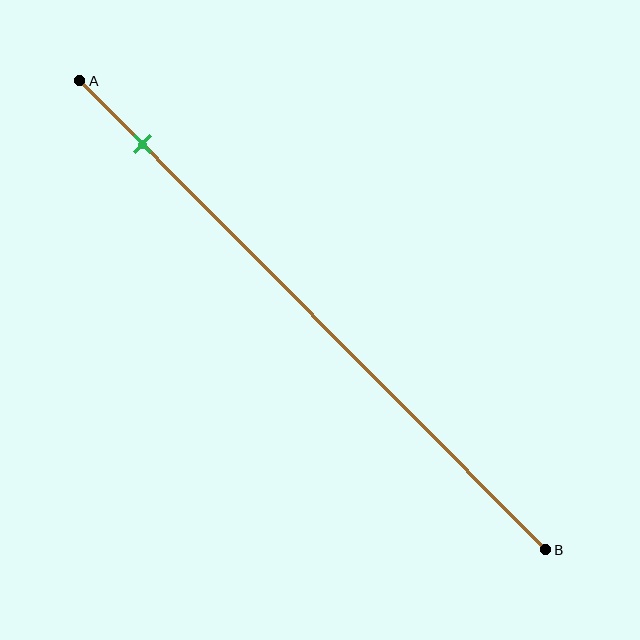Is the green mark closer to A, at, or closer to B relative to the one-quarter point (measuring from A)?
The green mark is closer to point A than the one-quarter point of segment AB.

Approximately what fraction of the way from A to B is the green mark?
The green mark is approximately 15% of the way from A to B.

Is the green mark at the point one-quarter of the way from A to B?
No, the mark is at about 15% from A, not at the 25% one-quarter point.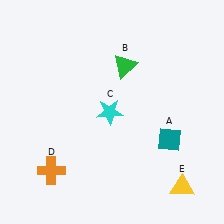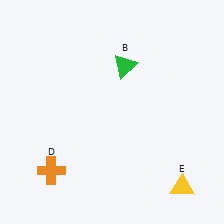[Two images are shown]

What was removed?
The cyan star (C), the teal diamond (A) were removed in Image 2.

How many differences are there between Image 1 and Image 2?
There are 2 differences between the two images.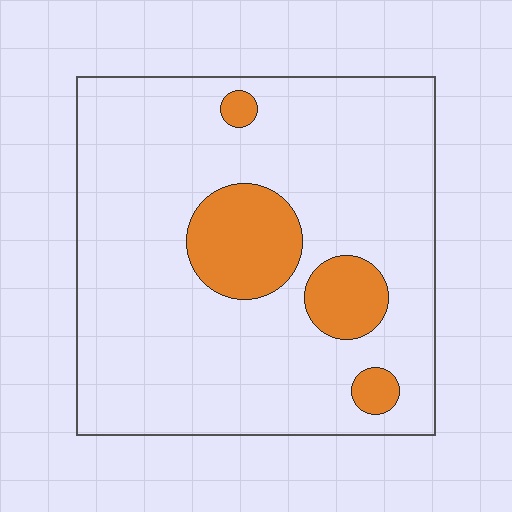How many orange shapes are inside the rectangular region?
4.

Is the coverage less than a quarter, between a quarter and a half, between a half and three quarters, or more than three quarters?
Less than a quarter.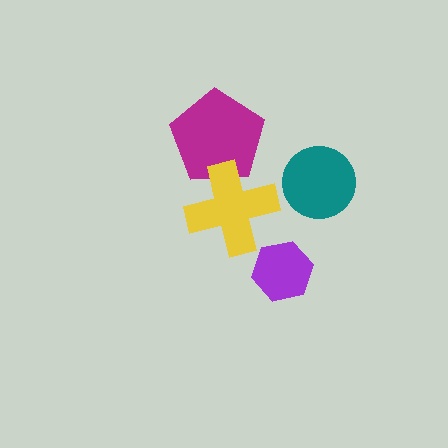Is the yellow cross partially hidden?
No, no other shape covers it.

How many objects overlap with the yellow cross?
1 object overlaps with the yellow cross.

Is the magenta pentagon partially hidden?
Yes, it is partially covered by another shape.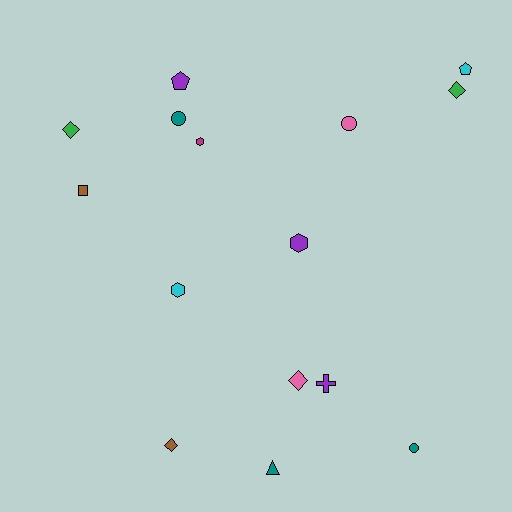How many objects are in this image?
There are 15 objects.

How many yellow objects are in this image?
There are no yellow objects.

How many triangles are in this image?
There is 1 triangle.